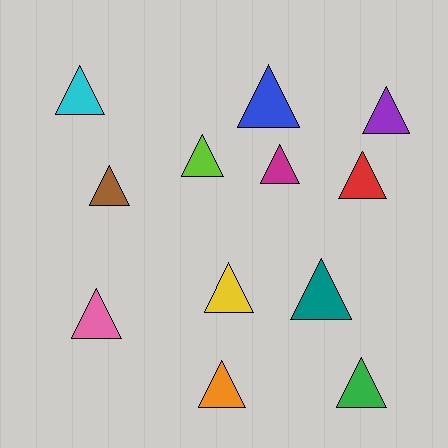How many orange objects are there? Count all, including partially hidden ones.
There is 1 orange object.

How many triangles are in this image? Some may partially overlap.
There are 12 triangles.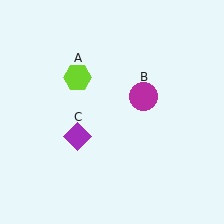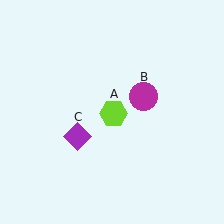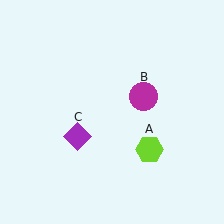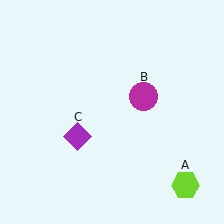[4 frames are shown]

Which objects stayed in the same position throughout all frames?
Magenta circle (object B) and purple diamond (object C) remained stationary.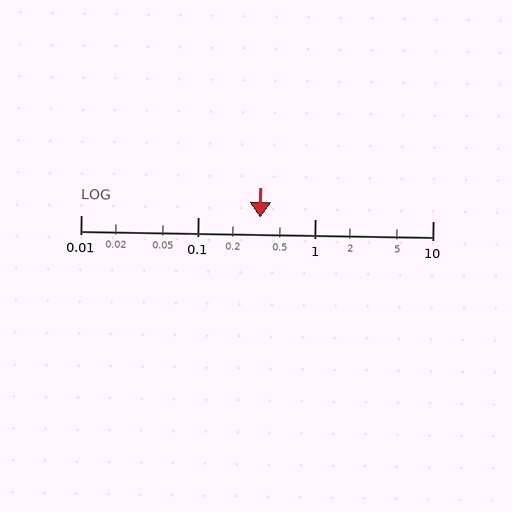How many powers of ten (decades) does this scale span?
The scale spans 3 decades, from 0.01 to 10.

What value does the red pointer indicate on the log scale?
The pointer indicates approximately 0.34.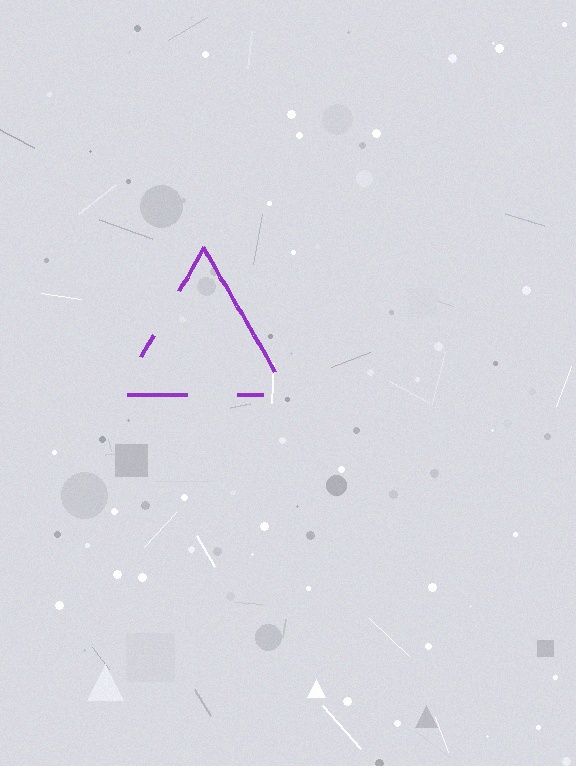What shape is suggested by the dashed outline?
The dashed outline suggests a triangle.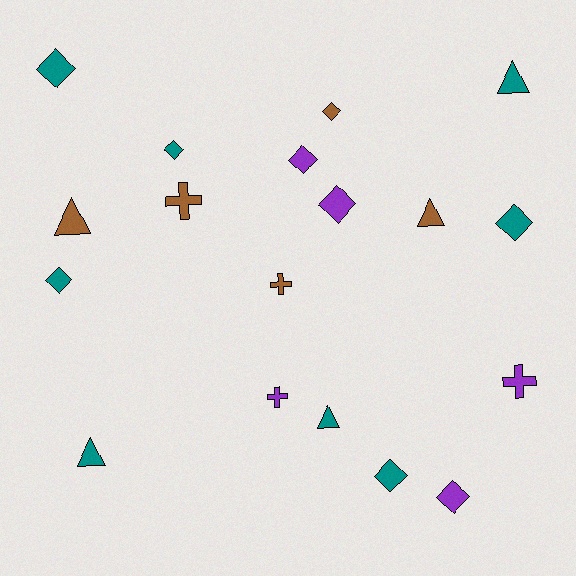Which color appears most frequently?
Teal, with 8 objects.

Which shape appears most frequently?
Diamond, with 9 objects.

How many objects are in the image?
There are 18 objects.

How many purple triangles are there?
There are no purple triangles.